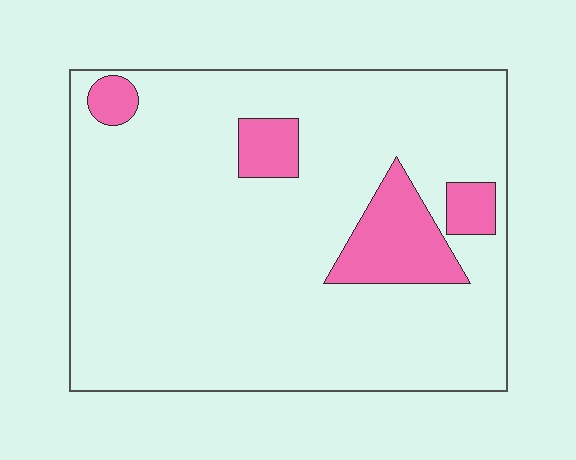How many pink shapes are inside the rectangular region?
4.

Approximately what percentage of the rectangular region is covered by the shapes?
Approximately 15%.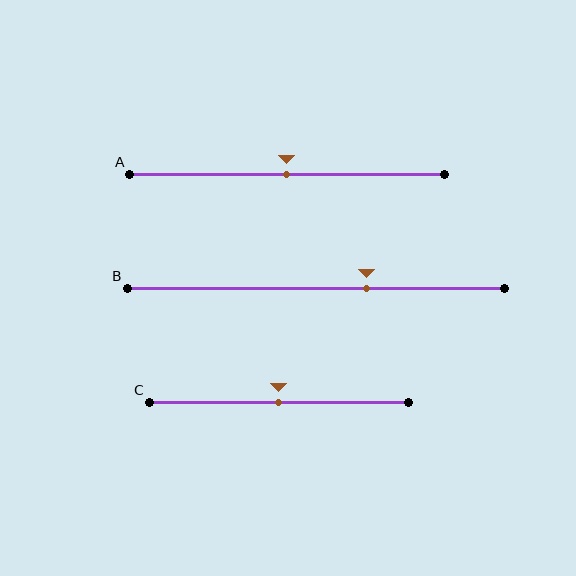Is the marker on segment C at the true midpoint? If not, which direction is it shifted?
Yes, the marker on segment C is at the true midpoint.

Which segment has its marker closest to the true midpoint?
Segment A has its marker closest to the true midpoint.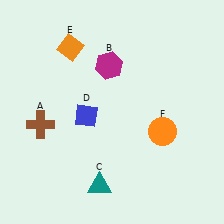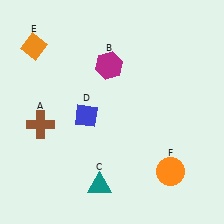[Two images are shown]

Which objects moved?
The objects that moved are: the orange diamond (E), the orange circle (F).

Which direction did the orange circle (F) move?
The orange circle (F) moved down.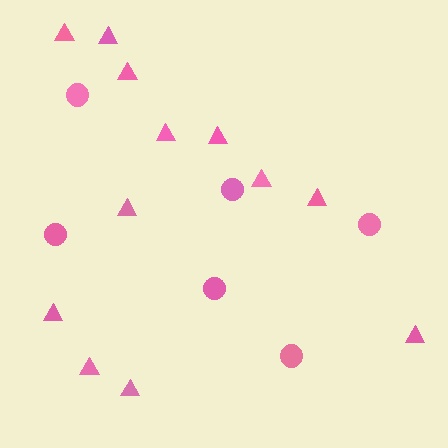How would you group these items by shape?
There are 2 groups: one group of circles (6) and one group of triangles (12).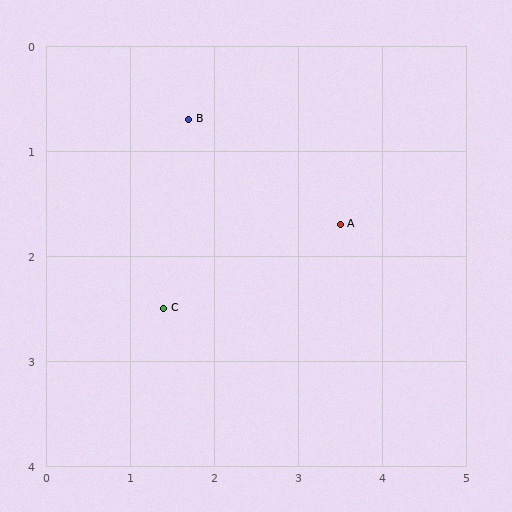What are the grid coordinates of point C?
Point C is at approximately (1.4, 2.5).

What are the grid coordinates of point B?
Point B is at approximately (1.7, 0.7).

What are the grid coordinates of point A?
Point A is at approximately (3.5, 1.7).